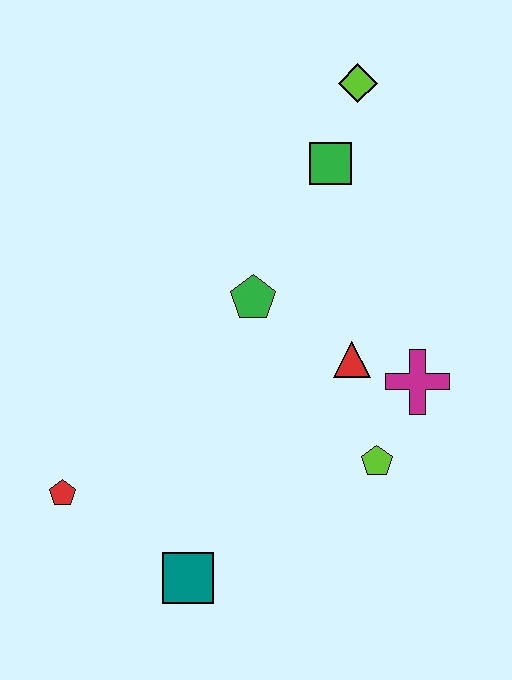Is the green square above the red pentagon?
Yes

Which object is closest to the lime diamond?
The green square is closest to the lime diamond.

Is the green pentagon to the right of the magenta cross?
No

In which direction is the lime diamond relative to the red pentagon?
The lime diamond is above the red pentagon.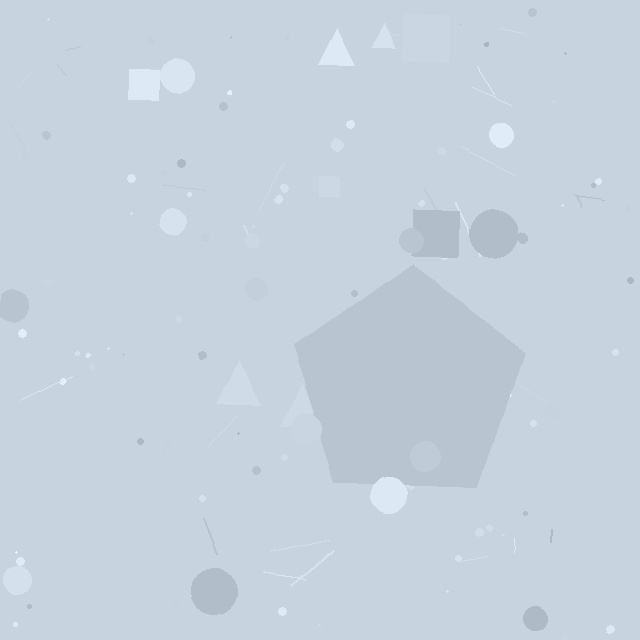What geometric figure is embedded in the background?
A pentagon is embedded in the background.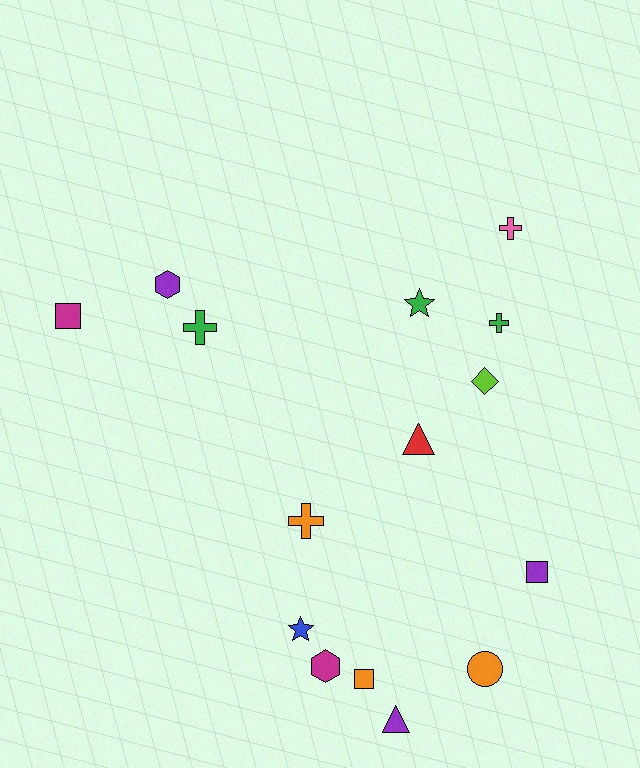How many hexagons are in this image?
There are 2 hexagons.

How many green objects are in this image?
There are 3 green objects.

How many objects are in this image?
There are 15 objects.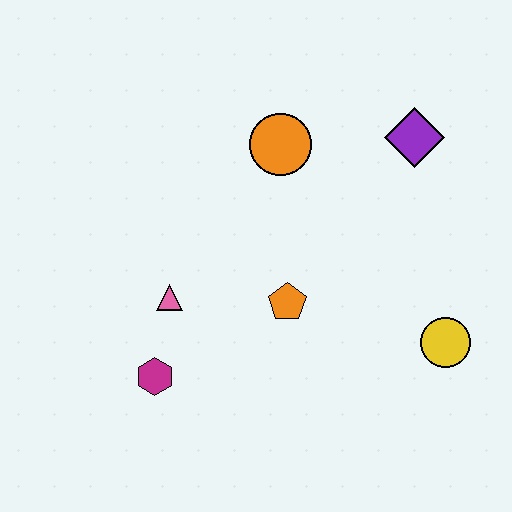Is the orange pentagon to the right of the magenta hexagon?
Yes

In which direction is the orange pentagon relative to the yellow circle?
The orange pentagon is to the left of the yellow circle.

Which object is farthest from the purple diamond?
The magenta hexagon is farthest from the purple diamond.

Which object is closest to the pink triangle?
The magenta hexagon is closest to the pink triangle.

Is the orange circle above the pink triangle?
Yes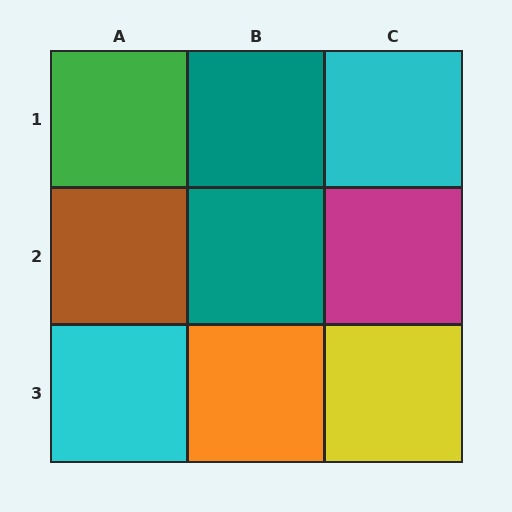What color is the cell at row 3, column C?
Yellow.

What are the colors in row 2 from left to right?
Brown, teal, magenta.